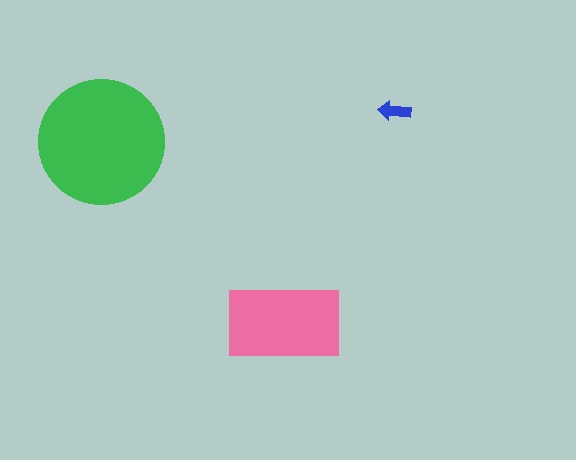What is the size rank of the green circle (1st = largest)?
1st.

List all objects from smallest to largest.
The blue arrow, the pink rectangle, the green circle.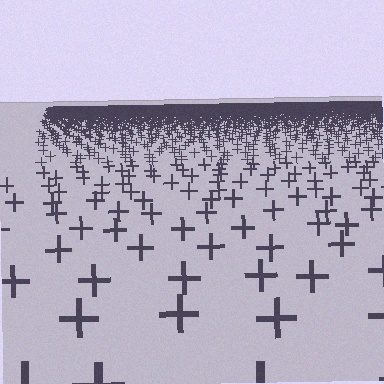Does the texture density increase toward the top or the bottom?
Density increases toward the top.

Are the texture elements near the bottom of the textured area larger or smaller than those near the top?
Larger. Near the bottom, elements are closer to the viewer and appear at a bigger on-screen size.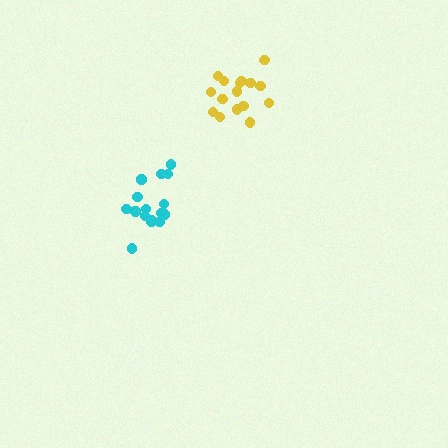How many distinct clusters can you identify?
There are 2 distinct clusters.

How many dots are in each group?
Group 1: 16 dots, Group 2: 16 dots (32 total).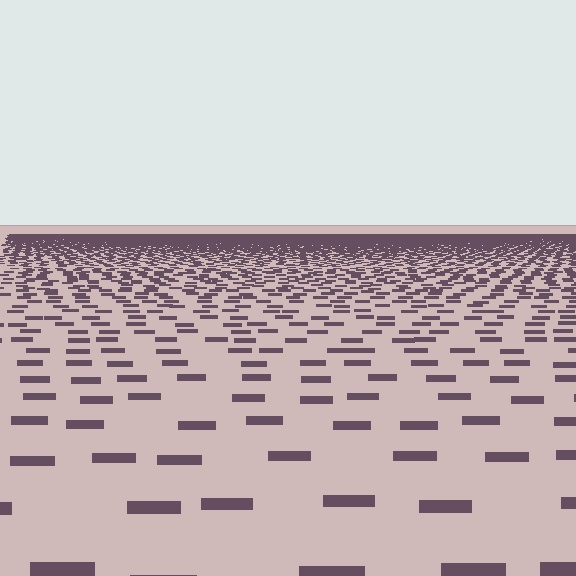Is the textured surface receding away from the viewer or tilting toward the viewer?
The surface is receding away from the viewer. Texture elements get smaller and denser toward the top.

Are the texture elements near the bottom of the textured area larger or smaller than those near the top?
Larger. Near the bottom, elements are closer to the viewer and appear at a bigger on-screen size.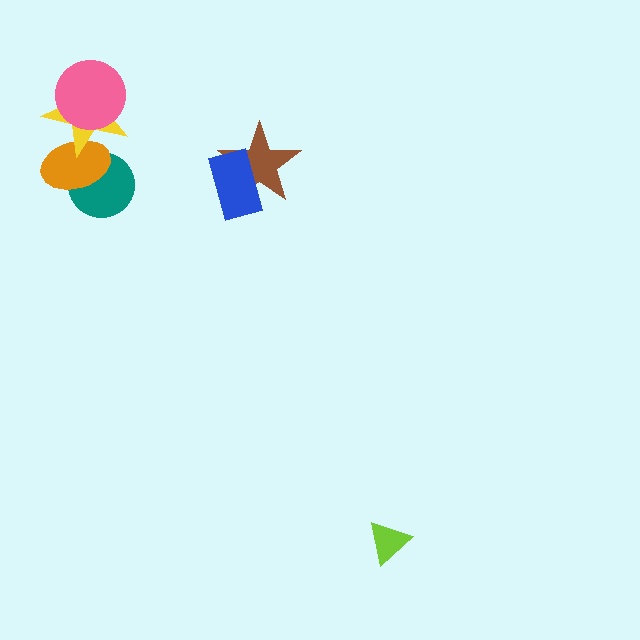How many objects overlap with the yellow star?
2 objects overlap with the yellow star.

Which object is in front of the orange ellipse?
The yellow star is in front of the orange ellipse.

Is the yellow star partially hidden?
Yes, it is partially covered by another shape.